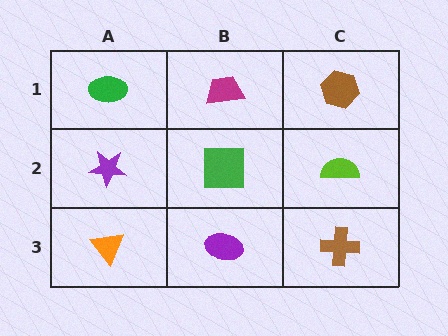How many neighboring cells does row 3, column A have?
2.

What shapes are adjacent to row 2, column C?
A brown hexagon (row 1, column C), a brown cross (row 3, column C), a green square (row 2, column B).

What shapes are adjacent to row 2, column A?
A green ellipse (row 1, column A), an orange triangle (row 3, column A), a green square (row 2, column B).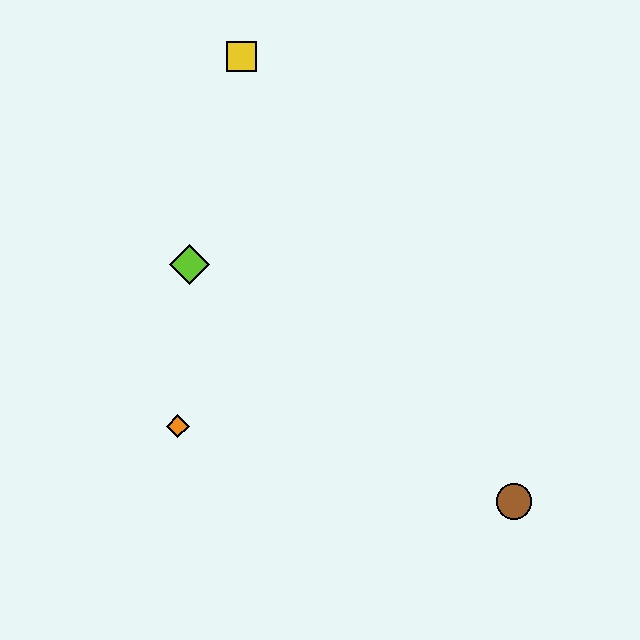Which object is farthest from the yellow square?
The brown circle is farthest from the yellow square.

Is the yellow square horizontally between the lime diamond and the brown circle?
Yes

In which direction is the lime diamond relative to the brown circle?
The lime diamond is to the left of the brown circle.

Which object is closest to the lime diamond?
The orange diamond is closest to the lime diamond.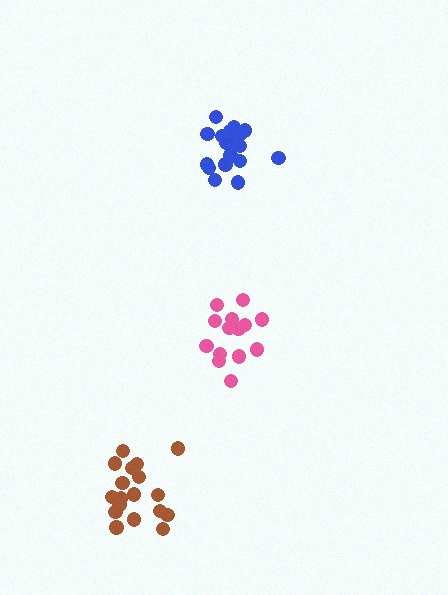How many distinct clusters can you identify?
There are 3 distinct clusters.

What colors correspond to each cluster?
The clusters are colored: blue, pink, brown.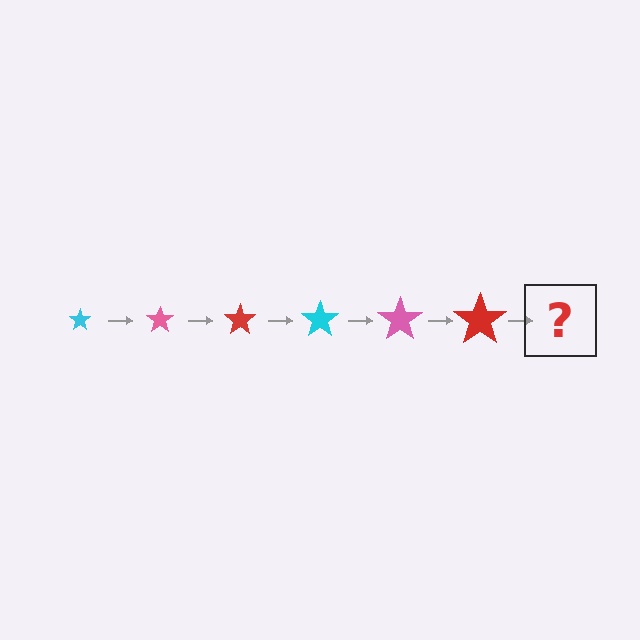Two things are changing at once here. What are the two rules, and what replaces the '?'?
The two rules are that the star grows larger each step and the color cycles through cyan, pink, and red. The '?' should be a cyan star, larger than the previous one.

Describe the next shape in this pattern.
It should be a cyan star, larger than the previous one.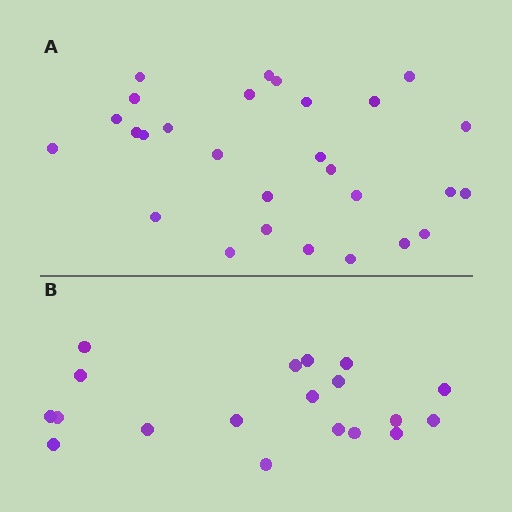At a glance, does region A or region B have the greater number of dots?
Region A (the top region) has more dots.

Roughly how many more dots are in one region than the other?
Region A has roughly 8 or so more dots than region B.